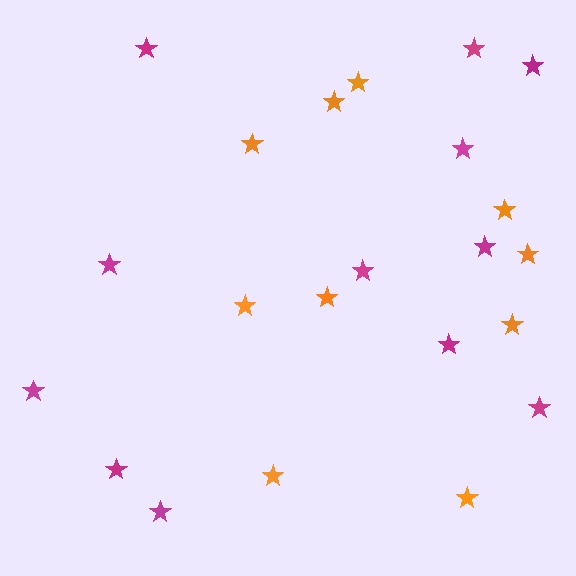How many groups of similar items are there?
There are 2 groups: one group of magenta stars (12) and one group of orange stars (10).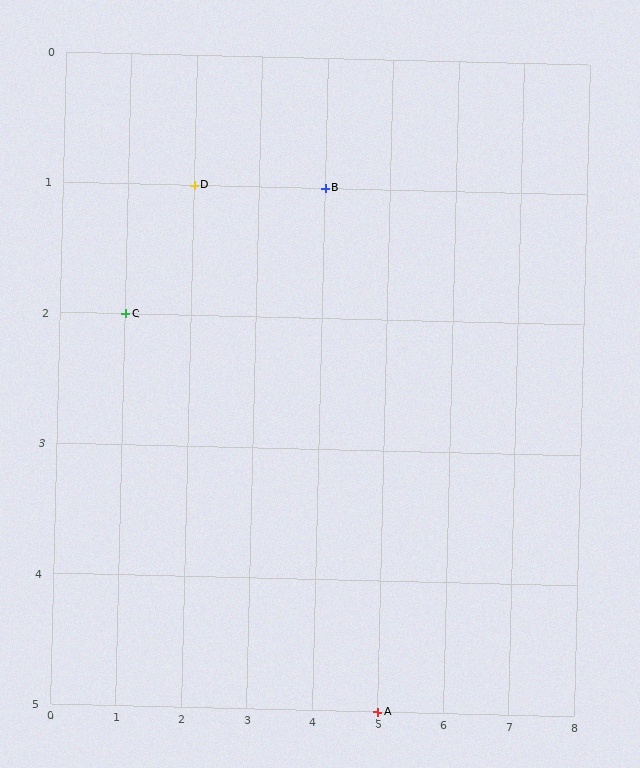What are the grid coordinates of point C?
Point C is at grid coordinates (1, 2).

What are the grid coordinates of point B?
Point B is at grid coordinates (4, 1).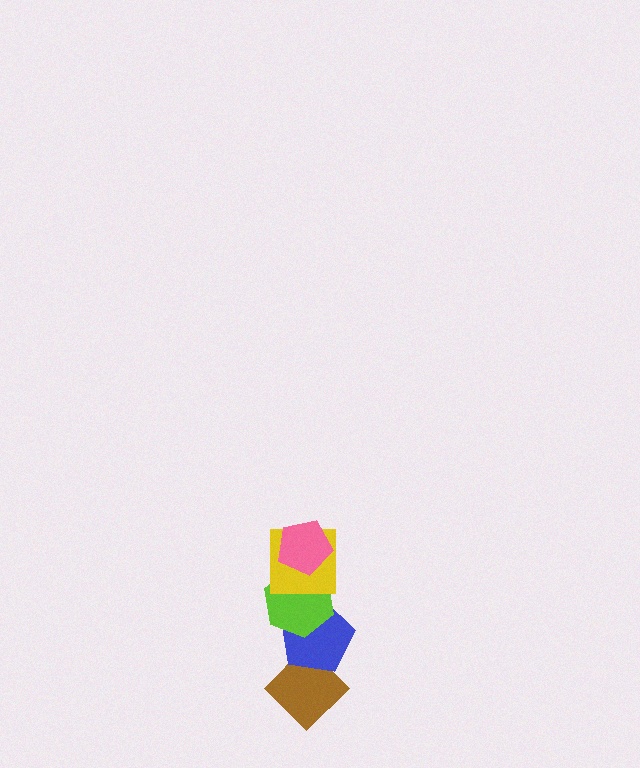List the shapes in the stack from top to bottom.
From top to bottom: the pink pentagon, the yellow square, the lime hexagon, the blue pentagon, the brown diamond.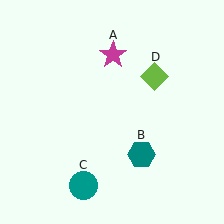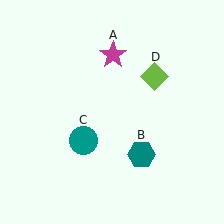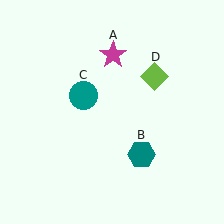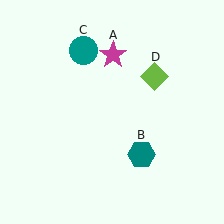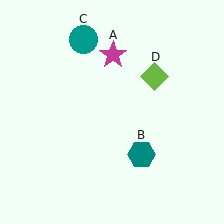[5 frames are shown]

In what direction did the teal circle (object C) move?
The teal circle (object C) moved up.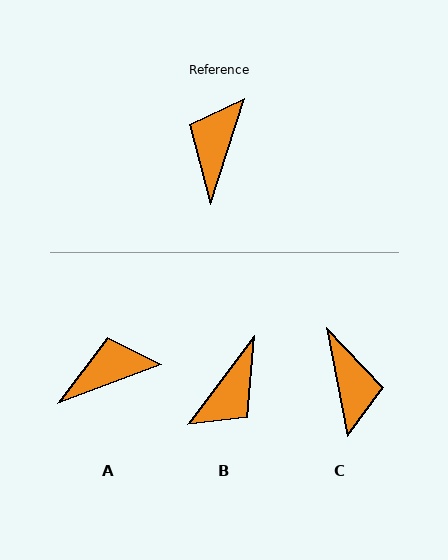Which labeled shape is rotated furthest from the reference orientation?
B, about 161 degrees away.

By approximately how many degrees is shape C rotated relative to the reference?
Approximately 151 degrees clockwise.